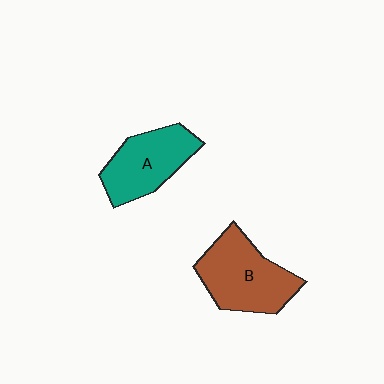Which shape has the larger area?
Shape B (brown).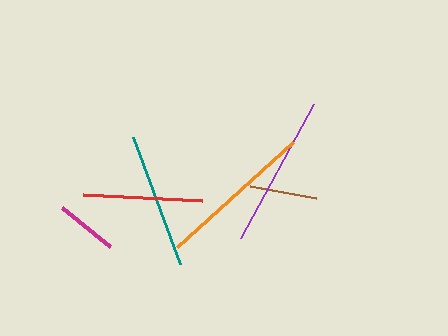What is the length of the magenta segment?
The magenta segment is approximately 63 pixels long.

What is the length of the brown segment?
The brown segment is approximately 67 pixels long.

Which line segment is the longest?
The orange line is the longest at approximately 157 pixels.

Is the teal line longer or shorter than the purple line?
The purple line is longer than the teal line.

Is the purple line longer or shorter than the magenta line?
The purple line is longer than the magenta line.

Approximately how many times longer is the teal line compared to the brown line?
The teal line is approximately 2.0 times the length of the brown line.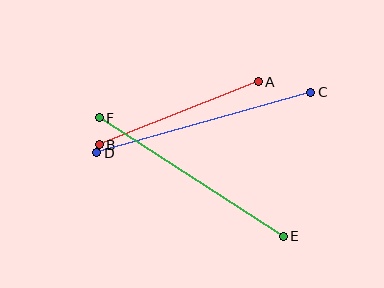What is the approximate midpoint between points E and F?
The midpoint is at approximately (191, 177) pixels.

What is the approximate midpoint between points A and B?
The midpoint is at approximately (179, 113) pixels.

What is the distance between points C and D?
The distance is approximately 222 pixels.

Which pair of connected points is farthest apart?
Points C and D are farthest apart.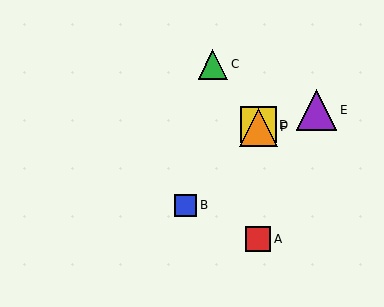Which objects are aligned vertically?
Objects A, D, F are aligned vertically.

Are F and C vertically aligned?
No, F is at x≈258 and C is at x≈213.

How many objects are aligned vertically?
3 objects (A, D, F) are aligned vertically.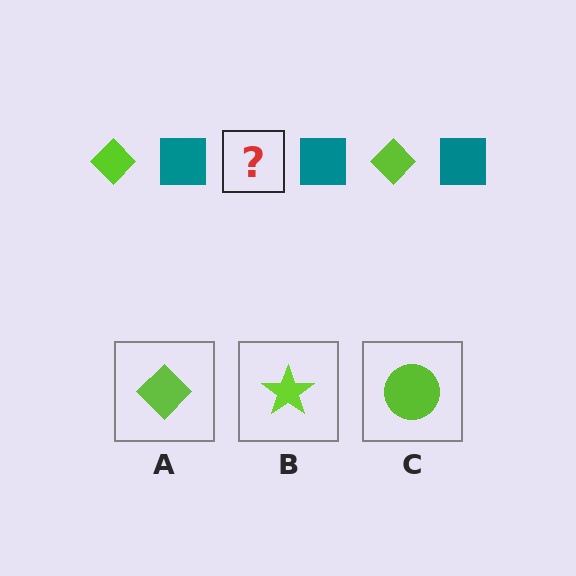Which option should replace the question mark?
Option A.